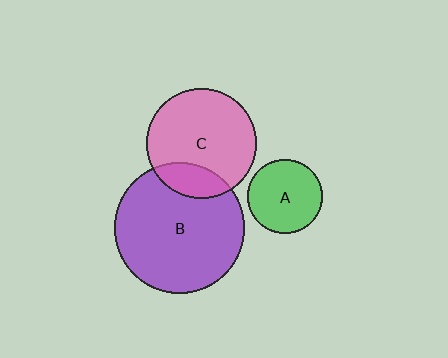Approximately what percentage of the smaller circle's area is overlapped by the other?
Approximately 20%.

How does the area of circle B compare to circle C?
Approximately 1.4 times.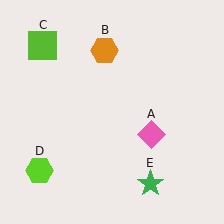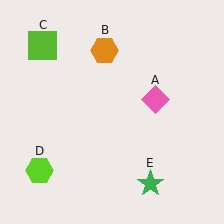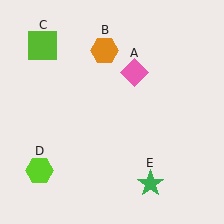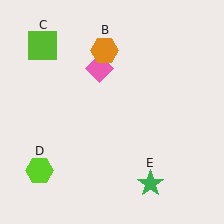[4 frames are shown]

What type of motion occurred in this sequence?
The pink diamond (object A) rotated counterclockwise around the center of the scene.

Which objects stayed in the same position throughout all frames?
Orange hexagon (object B) and lime square (object C) and lime hexagon (object D) and green star (object E) remained stationary.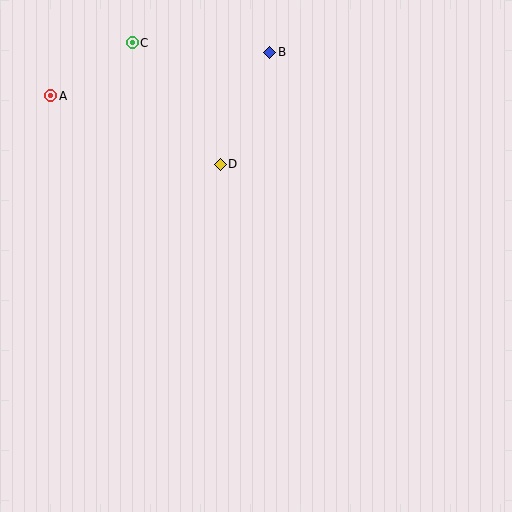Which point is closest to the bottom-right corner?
Point D is closest to the bottom-right corner.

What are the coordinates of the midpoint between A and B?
The midpoint between A and B is at (160, 74).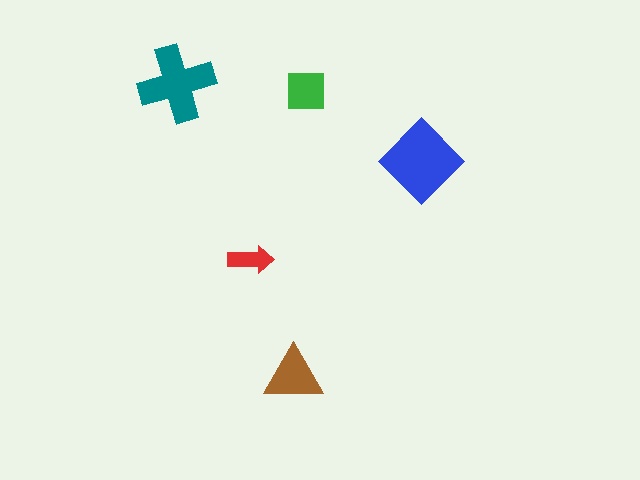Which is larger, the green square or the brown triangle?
The brown triangle.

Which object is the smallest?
The red arrow.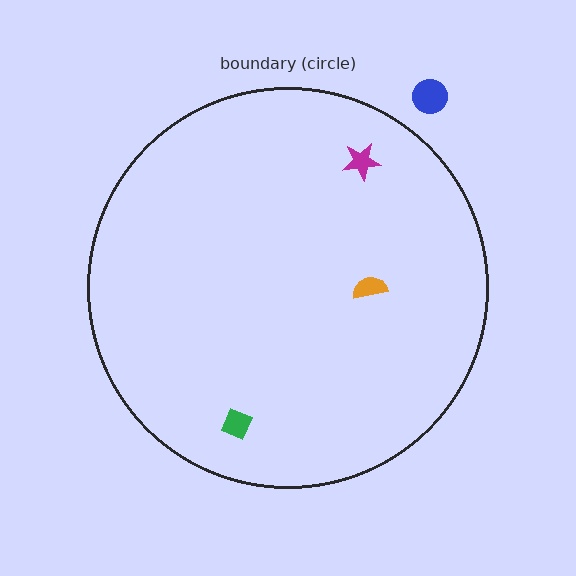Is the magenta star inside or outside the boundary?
Inside.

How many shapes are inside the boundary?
3 inside, 1 outside.